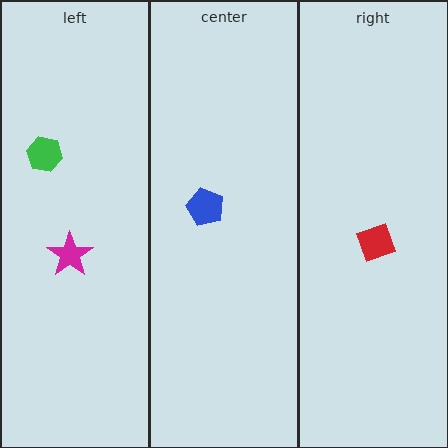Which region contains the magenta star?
The left region.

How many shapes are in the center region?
1.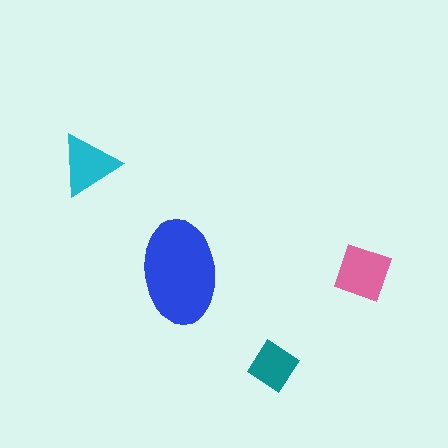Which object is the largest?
The blue ellipse.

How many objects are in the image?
There are 4 objects in the image.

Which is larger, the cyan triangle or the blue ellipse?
The blue ellipse.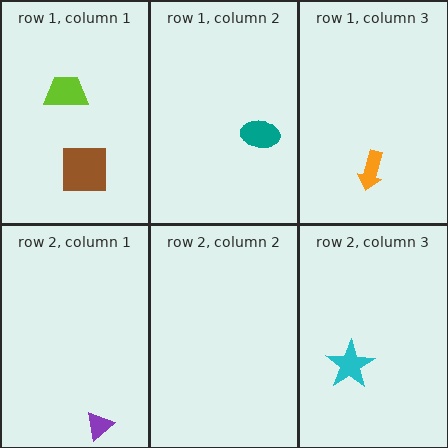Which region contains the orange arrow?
The row 1, column 3 region.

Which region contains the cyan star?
The row 2, column 3 region.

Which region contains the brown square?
The row 1, column 1 region.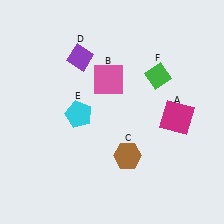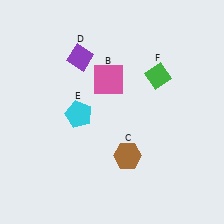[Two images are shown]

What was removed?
The magenta square (A) was removed in Image 2.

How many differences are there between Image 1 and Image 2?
There is 1 difference between the two images.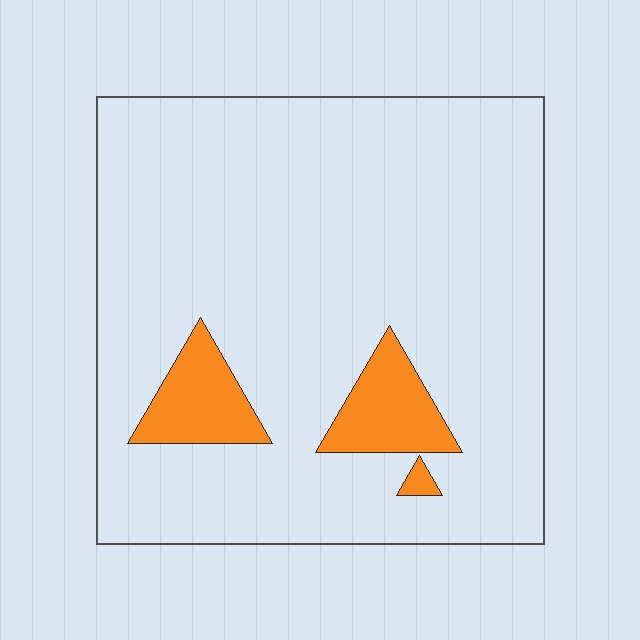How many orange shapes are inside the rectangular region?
3.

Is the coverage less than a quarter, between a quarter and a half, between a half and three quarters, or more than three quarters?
Less than a quarter.